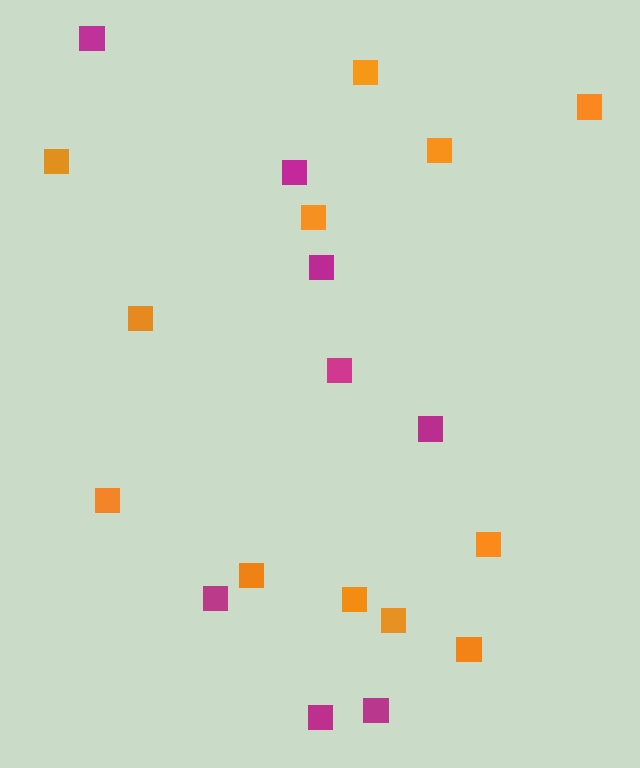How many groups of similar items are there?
There are 2 groups: one group of magenta squares (8) and one group of orange squares (12).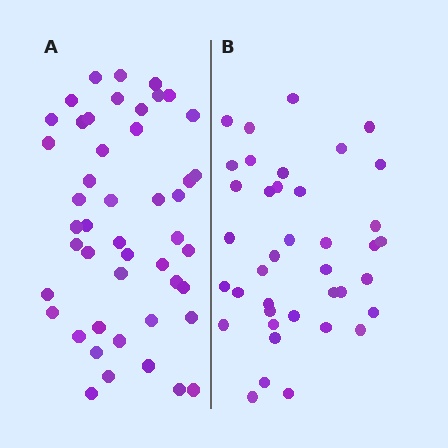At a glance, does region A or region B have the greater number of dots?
Region A (the left region) has more dots.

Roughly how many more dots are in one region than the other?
Region A has roughly 8 or so more dots than region B.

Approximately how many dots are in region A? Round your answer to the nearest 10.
About 50 dots. (The exact count is 47, which rounds to 50.)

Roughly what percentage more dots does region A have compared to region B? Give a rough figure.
About 20% more.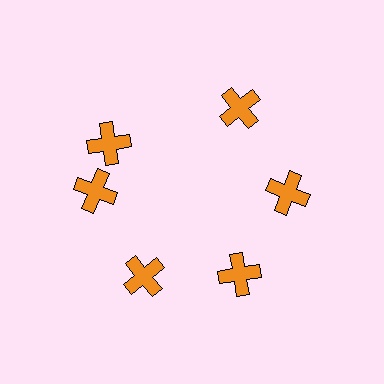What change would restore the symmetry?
The symmetry would be restored by rotating it back into even spacing with its neighbors so that all 6 crosses sit at equal angles and equal distance from the center.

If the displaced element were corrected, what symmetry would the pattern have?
It would have 6-fold rotational symmetry — the pattern would map onto itself every 60 degrees.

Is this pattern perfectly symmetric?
No. The 6 orange crosses are arranged in a ring, but one element near the 11 o'clock position is rotated out of alignment along the ring, breaking the 6-fold rotational symmetry.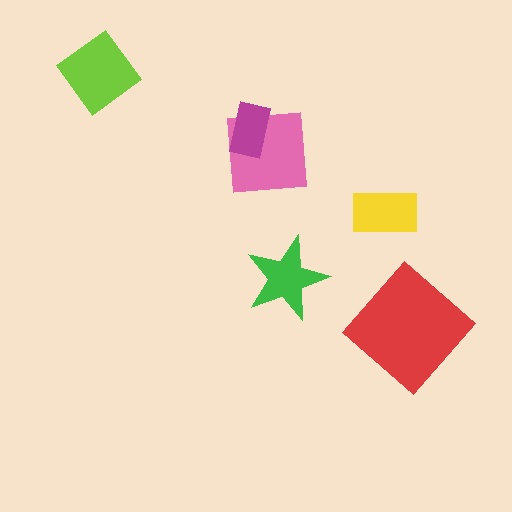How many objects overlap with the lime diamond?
0 objects overlap with the lime diamond.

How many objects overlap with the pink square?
1 object overlaps with the pink square.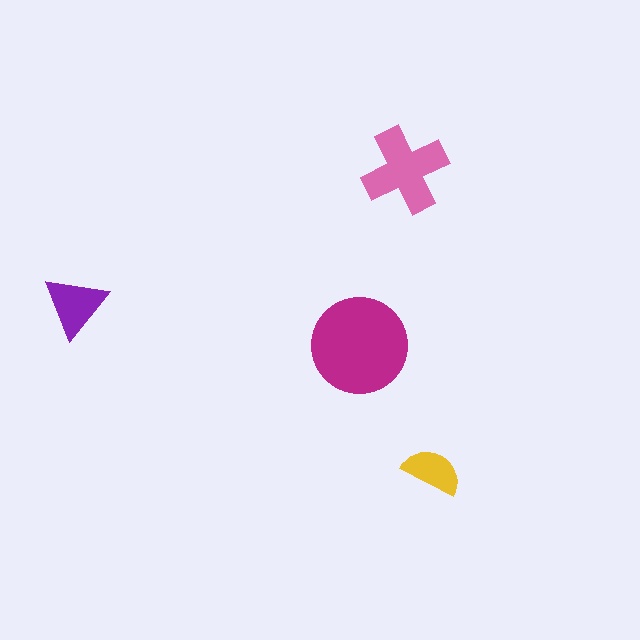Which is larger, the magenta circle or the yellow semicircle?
The magenta circle.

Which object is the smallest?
The yellow semicircle.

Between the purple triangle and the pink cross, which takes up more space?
The pink cross.